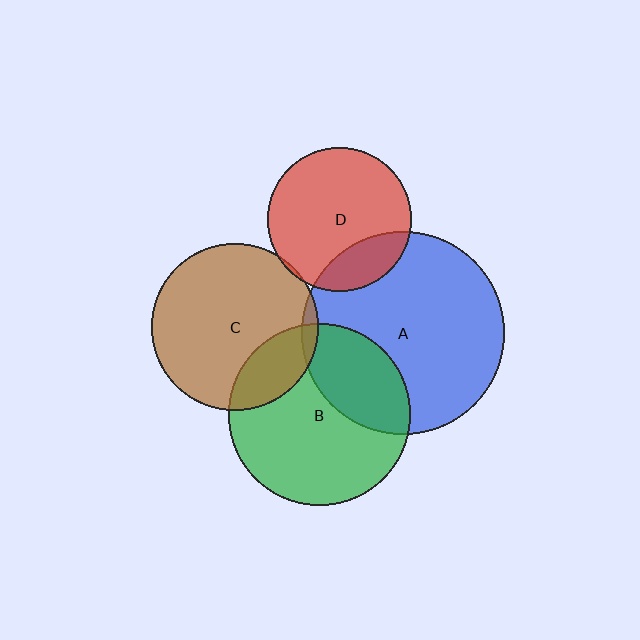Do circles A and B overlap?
Yes.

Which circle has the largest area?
Circle A (blue).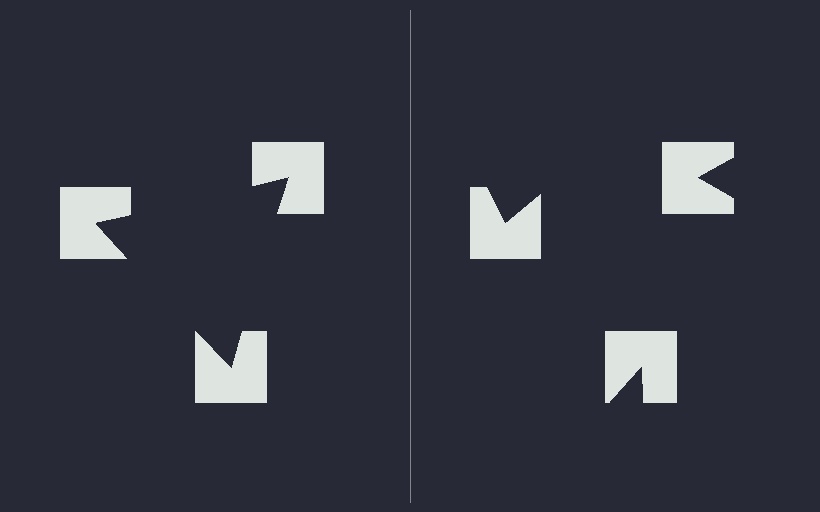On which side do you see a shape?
An illusory triangle appears on the left side. On the right side the wedge cuts are rotated, so no coherent shape forms.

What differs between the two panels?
The notched squares are positioned identically on both sides; only the wedge orientations differ. On the left they align to a triangle; on the right they are misaligned.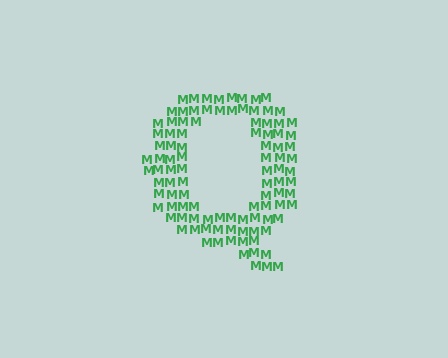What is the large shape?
The large shape is the letter Q.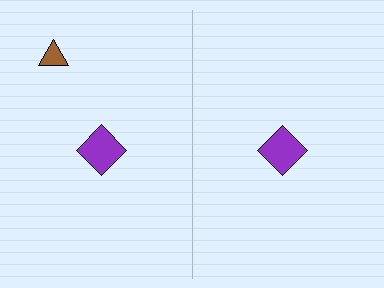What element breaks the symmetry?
A brown triangle is missing from the right side.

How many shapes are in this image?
There are 3 shapes in this image.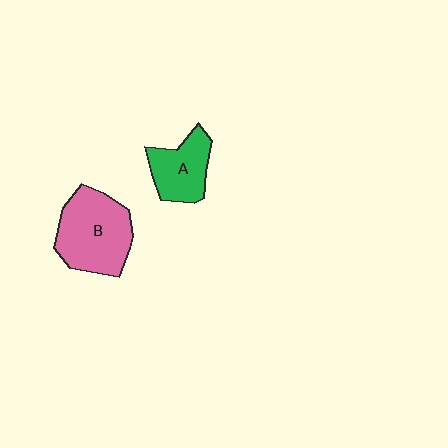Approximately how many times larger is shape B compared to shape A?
Approximately 1.6 times.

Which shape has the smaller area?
Shape A (green).